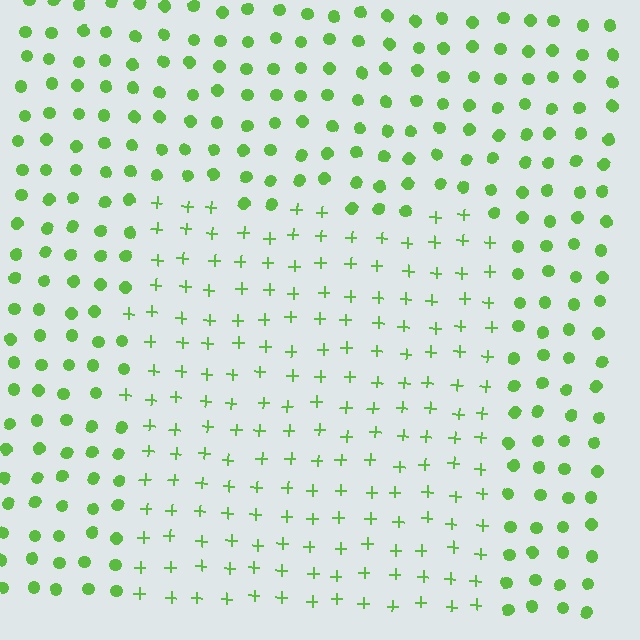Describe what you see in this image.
The image is filled with small lime elements arranged in a uniform grid. A rectangle-shaped region contains plus signs, while the surrounding area contains circles. The boundary is defined purely by the change in element shape.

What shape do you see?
I see a rectangle.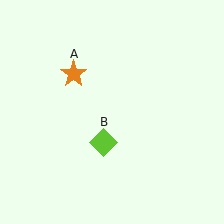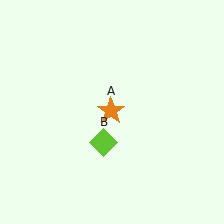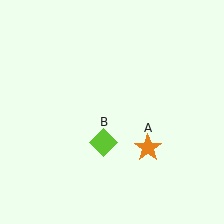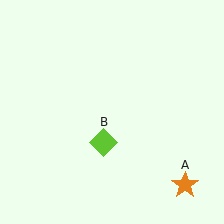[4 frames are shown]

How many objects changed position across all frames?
1 object changed position: orange star (object A).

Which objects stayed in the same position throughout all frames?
Lime diamond (object B) remained stationary.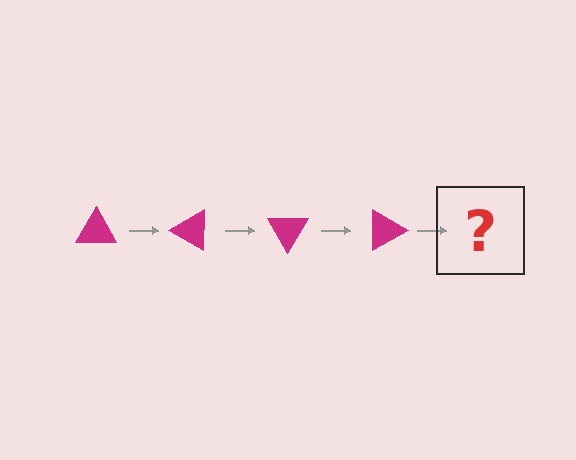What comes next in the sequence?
The next element should be a magenta triangle rotated 120 degrees.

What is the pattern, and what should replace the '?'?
The pattern is that the triangle rotates 30 degrees each step. The '?' should be a magenta triangle rotated 120 degrees.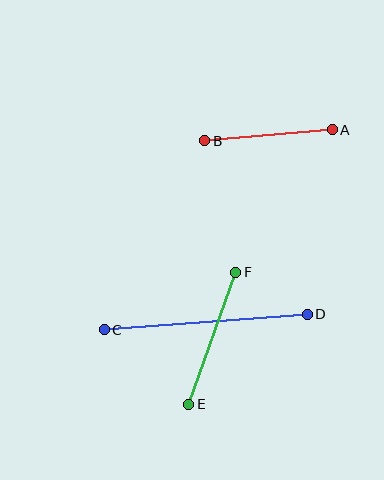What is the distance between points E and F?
The distance is approximately 140 pixels.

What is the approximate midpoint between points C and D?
The midpoint is at approximately (206, 322) pixels.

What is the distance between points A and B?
The distance is approximately 128 pixels.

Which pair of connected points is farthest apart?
Points C and D are farthest apart.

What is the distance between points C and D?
The distance is approximately 204 pixels.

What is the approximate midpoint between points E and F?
The midpoint is at approximately (212, 338) pixels.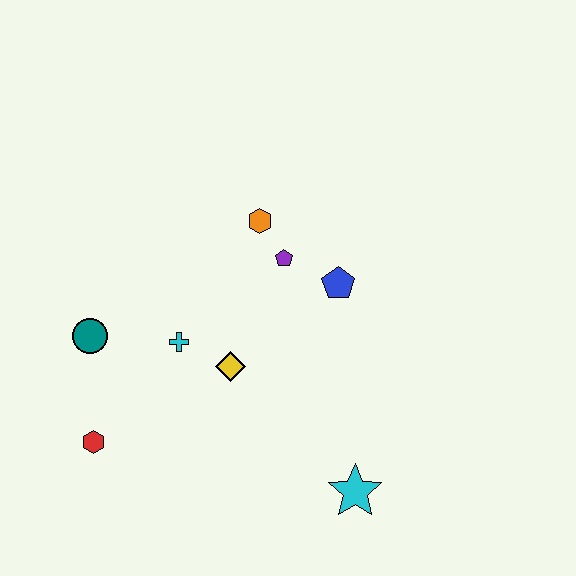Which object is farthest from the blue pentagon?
The red hexagon is farthest from the blue pentagon.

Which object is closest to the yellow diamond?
The cyan cross is closest to the yellow diamond.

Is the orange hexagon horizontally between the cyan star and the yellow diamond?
Yes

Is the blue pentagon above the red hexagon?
Yes